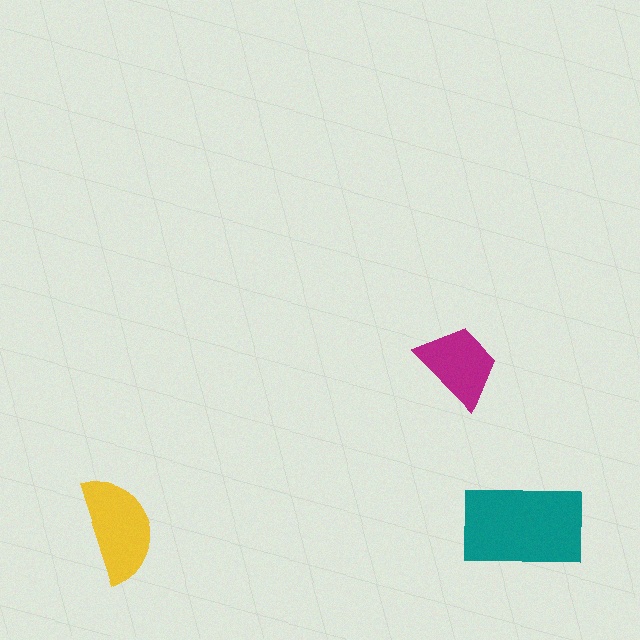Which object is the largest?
The teal rectangle.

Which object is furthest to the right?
The teal rectangle is rightmost.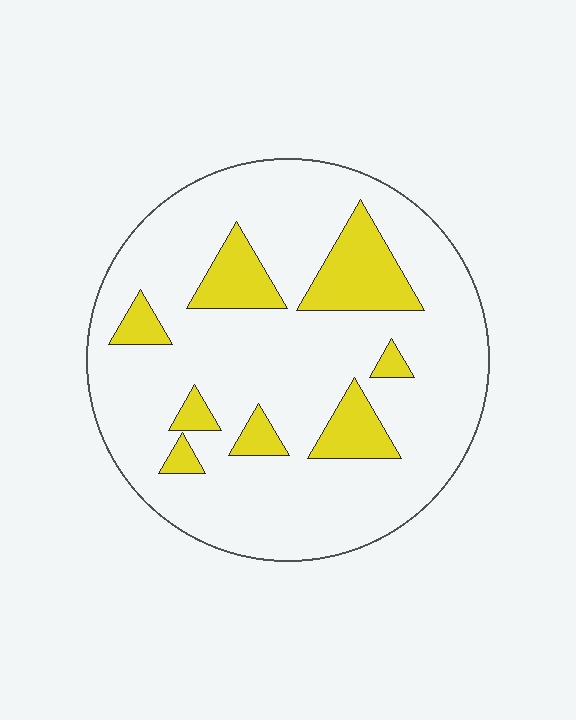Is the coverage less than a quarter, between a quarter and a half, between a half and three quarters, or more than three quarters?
Less than a quarter.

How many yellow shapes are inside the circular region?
8.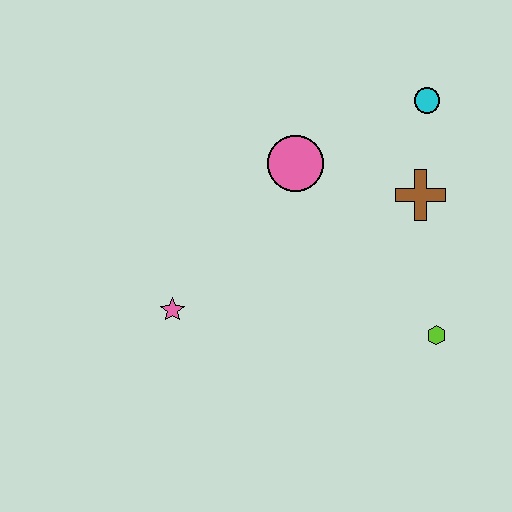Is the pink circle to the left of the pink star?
No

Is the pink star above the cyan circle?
No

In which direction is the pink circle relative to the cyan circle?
The pink circle is to the left of the cyan circle.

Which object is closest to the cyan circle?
The brown cross is closest to the cyan circle.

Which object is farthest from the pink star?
The cyan circle is farthest from the pink star.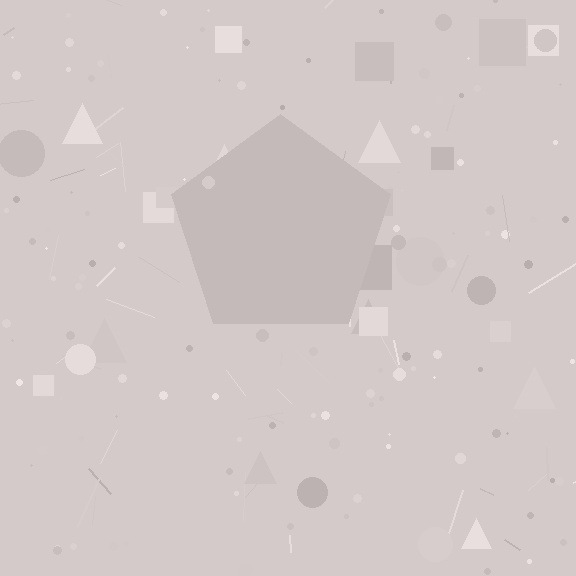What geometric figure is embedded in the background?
A pentagon is embedded in the background.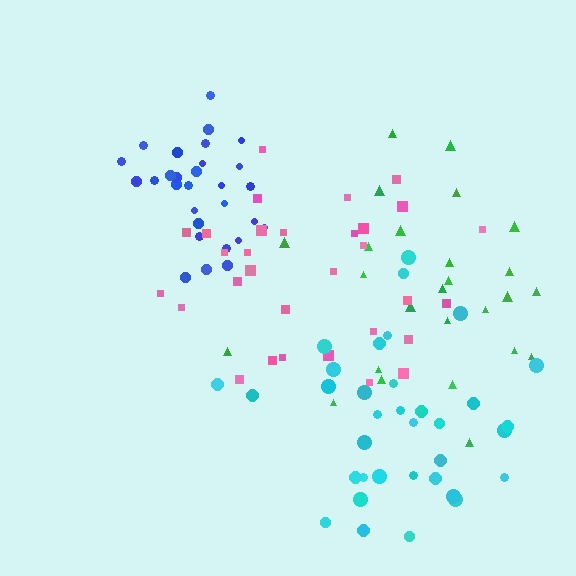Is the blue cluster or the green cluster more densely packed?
Blue.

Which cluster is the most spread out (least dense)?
Green.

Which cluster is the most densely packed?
Blue.